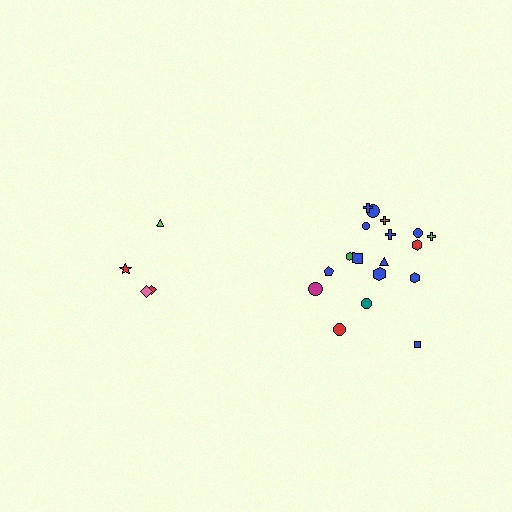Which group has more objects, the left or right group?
The right group.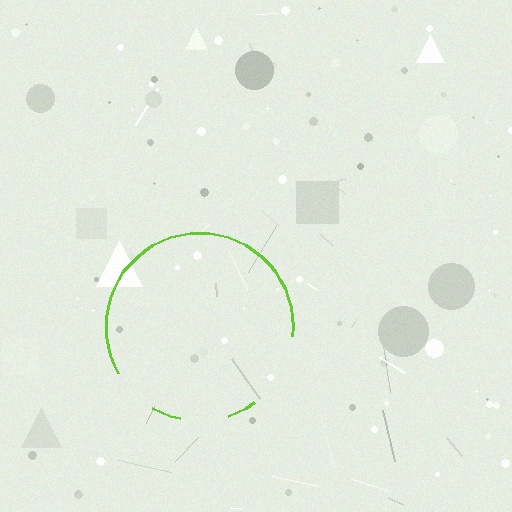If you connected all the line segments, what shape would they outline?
They would outline a circle.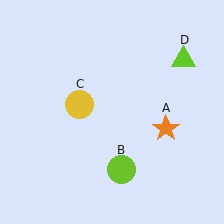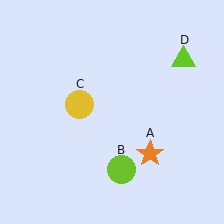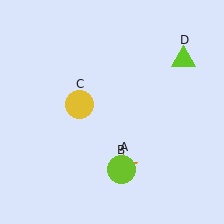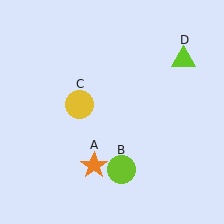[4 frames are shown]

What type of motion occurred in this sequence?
The orange star (object A) rotated clockwise around the center of the scene.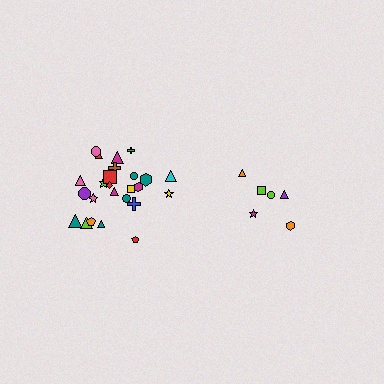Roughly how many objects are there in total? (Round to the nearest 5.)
Roughly 30 objects in total.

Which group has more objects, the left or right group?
The left group.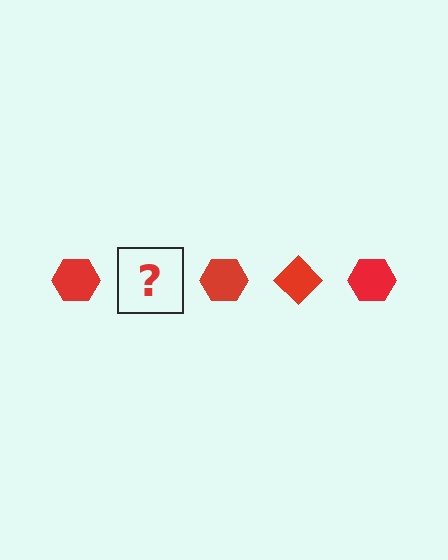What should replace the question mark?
The question mark should be replaced with a red diamond.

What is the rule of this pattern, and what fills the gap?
The rule is that the pattern cycles through hexagon, diamond shapes in red. The gap should be filled with a red diamond.